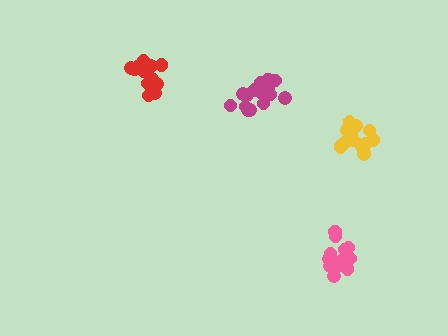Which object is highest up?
The red cluster is topmost.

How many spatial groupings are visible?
There are 4 spatial groupings.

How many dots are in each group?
Group 1: 17 dots, Group 2: 12 dots, Group 3: 14 dots, Group 4: 17 dots (60 total).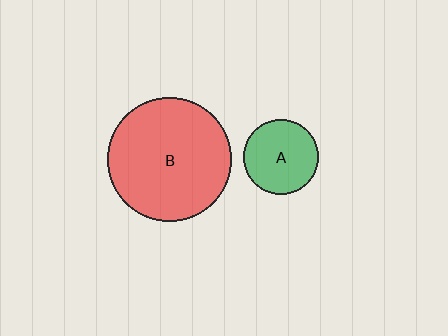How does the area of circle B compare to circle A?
Approximately 2.8 times.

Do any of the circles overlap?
No, none of the circles overlap.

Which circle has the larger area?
Circle B (red).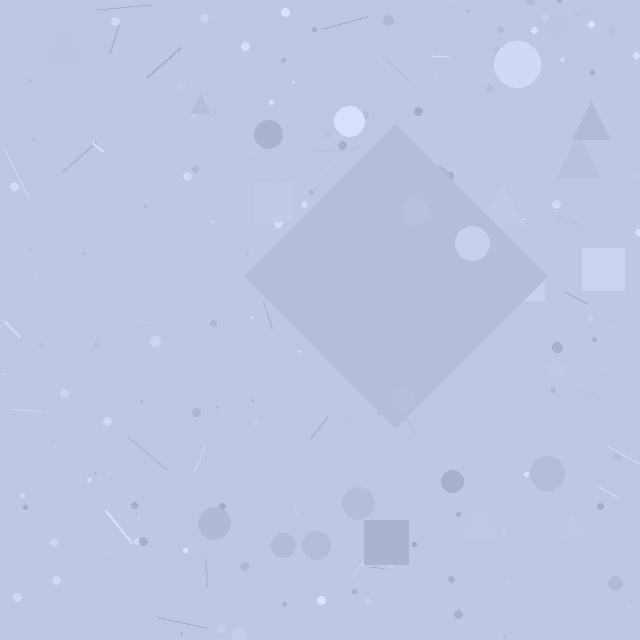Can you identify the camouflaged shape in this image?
The camouflaged shape is a diamond.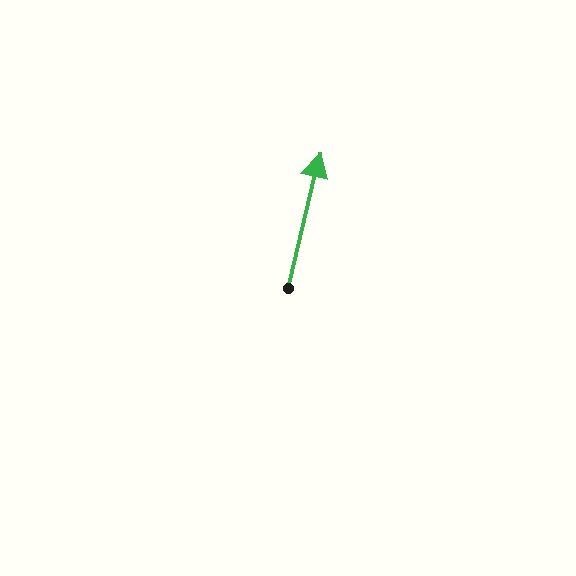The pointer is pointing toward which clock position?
Roughly 12 o'clock.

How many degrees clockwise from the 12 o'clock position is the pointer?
Approximately 13 degrees.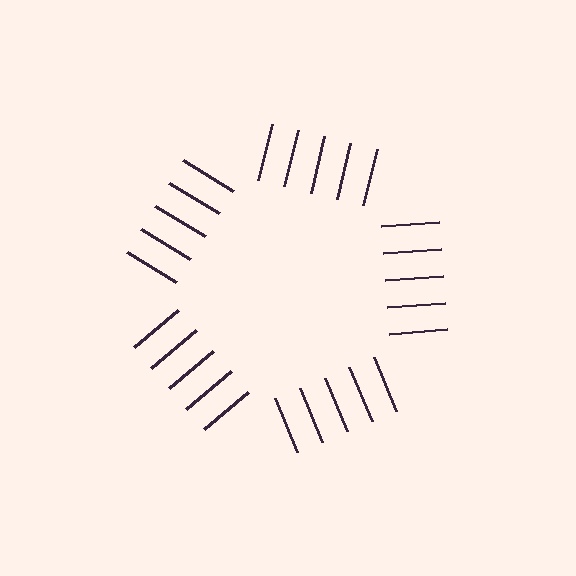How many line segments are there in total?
25 — 5 along each of the 5 edges.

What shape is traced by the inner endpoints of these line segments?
An illusory pentagon — the line segments terminate on its edges but no continuous stroke is drawn.